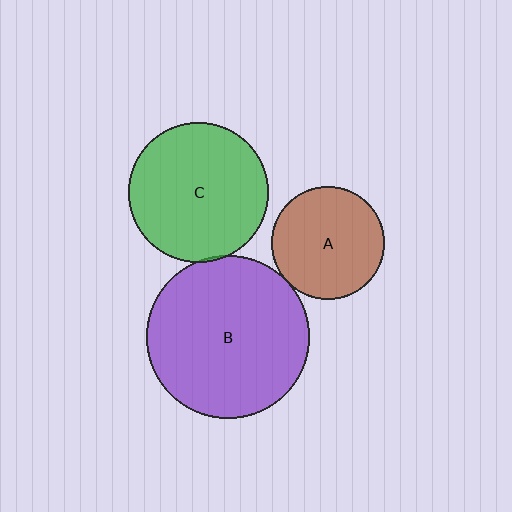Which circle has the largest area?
Circle B (purple).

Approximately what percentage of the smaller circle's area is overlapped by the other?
Approximately 5%.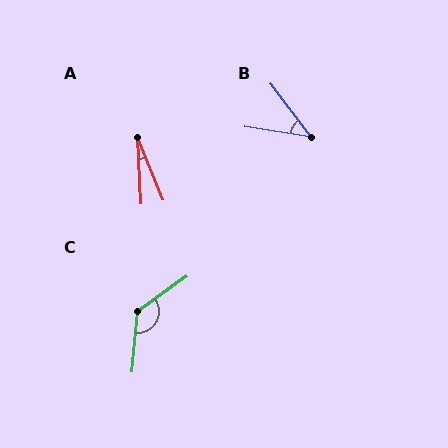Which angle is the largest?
C, at approximately 131 degrees.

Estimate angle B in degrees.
Approximately 44 degrees.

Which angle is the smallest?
A, at approximately 19 degrees.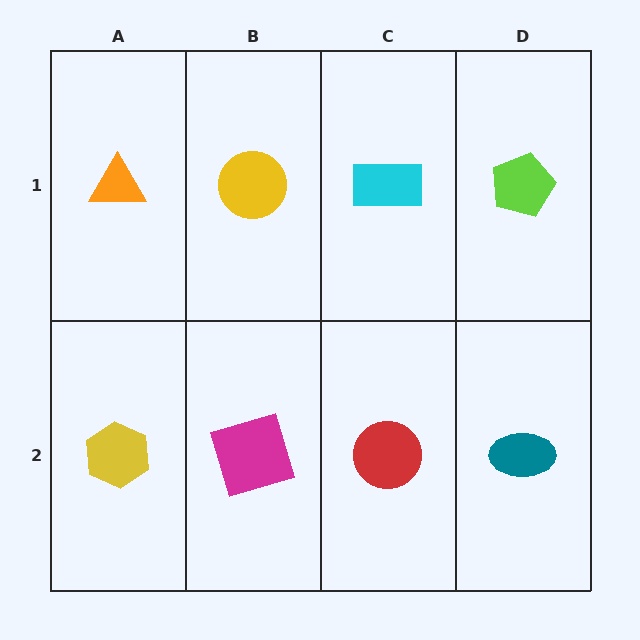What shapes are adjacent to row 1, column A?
A yellow hexagon (row 2, column A), a yellow circle (row 1, column B).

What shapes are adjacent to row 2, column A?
An orange triangle (row 1, column A), a magenta square (row 2, column B).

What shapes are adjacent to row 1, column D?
A teal ellipse (row 2, column D), a cyan rectangle (row 1, column C).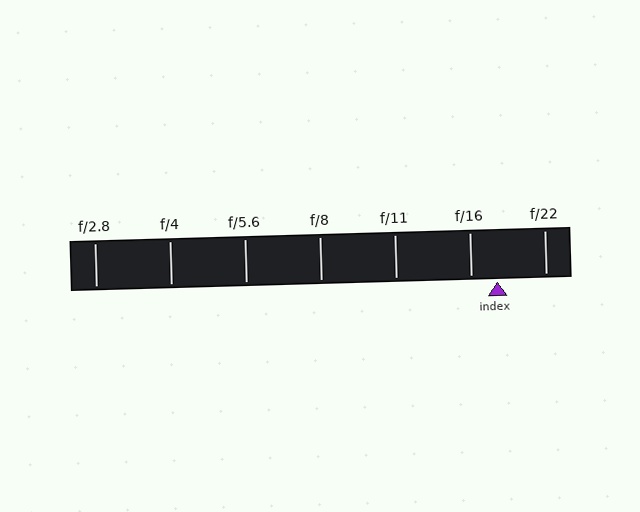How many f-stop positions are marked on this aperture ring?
There are 7 f-stop positions marked.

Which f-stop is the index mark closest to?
The index mark is closest to f/16.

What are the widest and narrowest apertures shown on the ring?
The widest aperture shown is f/2.8 and the narrowest is f/22.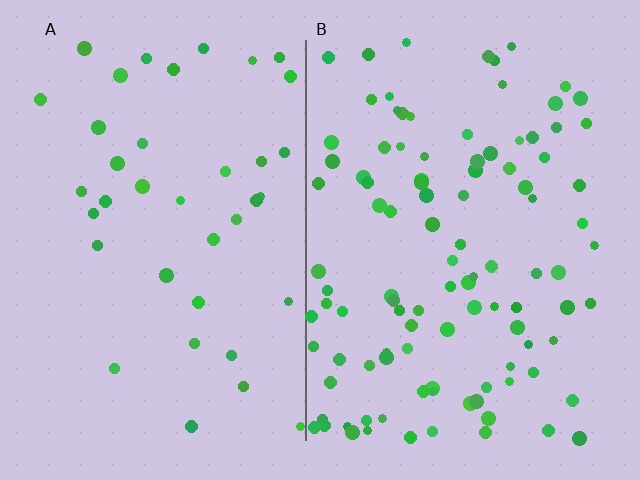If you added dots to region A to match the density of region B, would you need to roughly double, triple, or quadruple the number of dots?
Approximately triple.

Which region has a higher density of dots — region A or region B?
B (the right).